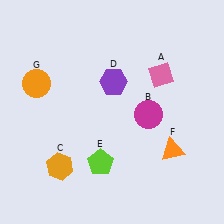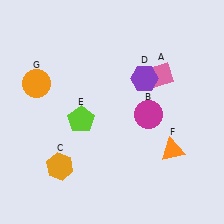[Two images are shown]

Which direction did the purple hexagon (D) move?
The purple hexagon (D) moved right.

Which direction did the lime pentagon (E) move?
The lime pentagon (E) moved up.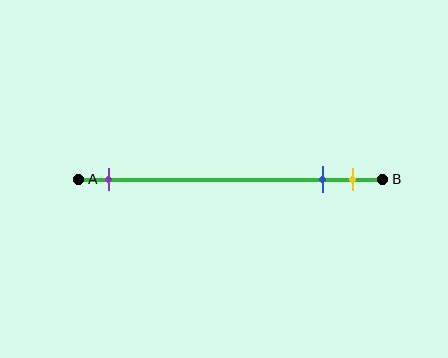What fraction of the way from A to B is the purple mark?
The purple mark is approximately 10% (0.1) of the way from A to B.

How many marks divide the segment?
There are 3 marks dividing the segment.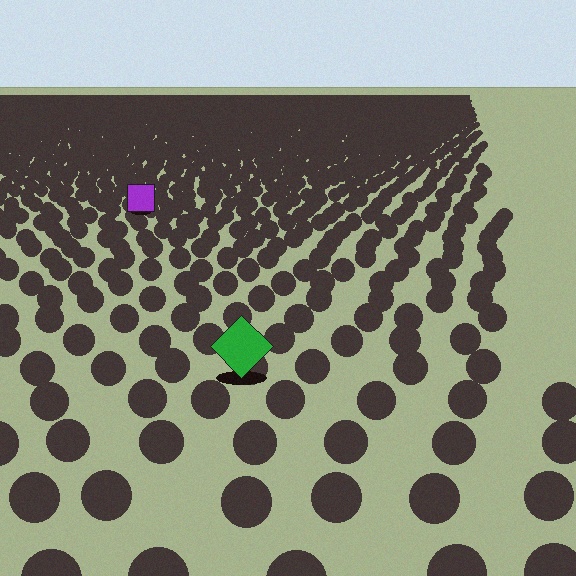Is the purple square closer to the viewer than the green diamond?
No. The green diamond is closer — you can tell from the texture gradient: the ground texture is coarser near it.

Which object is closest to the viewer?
The green diamond is closest. The texture marks near it are larger and more spread out.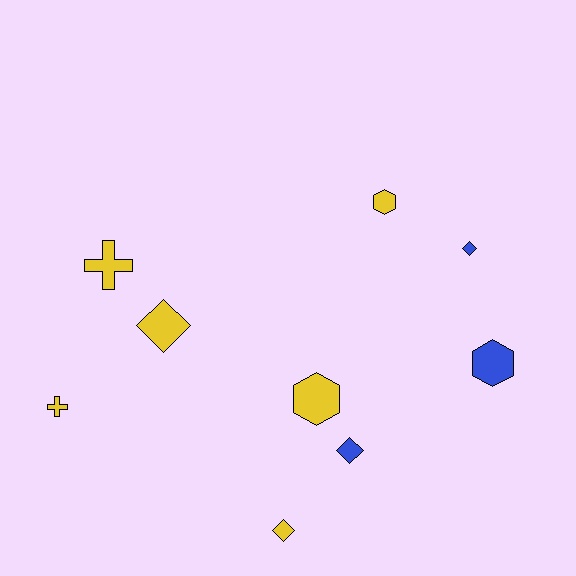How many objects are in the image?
There are 9 objects.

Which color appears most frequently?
Yellow, with 6 objects.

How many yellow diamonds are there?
There are 2 yellow diamonds.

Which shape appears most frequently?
Diamond, with 4 objects.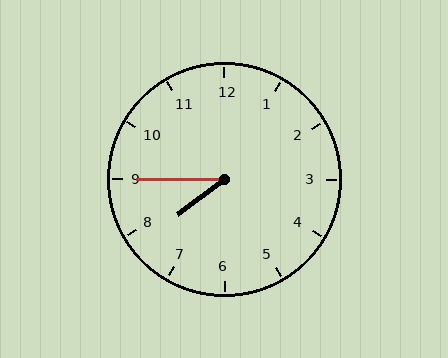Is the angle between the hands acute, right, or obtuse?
It is acute.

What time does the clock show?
7:45.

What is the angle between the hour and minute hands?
Approximately 38 degrees.